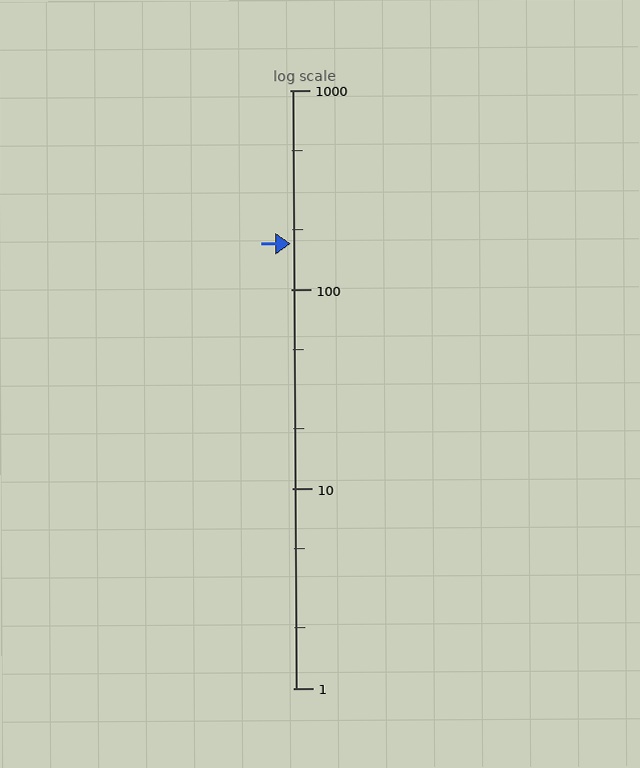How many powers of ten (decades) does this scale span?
The scale spans 3 decades, from 1 to 1000.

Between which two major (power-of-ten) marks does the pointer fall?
The pointer is between 100 and 1000.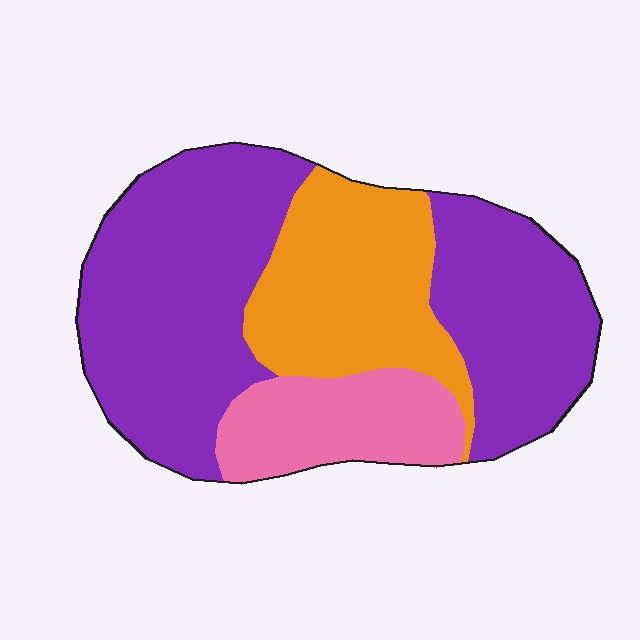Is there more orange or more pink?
Orange.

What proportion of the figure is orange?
Orange covers about 25% of the figure.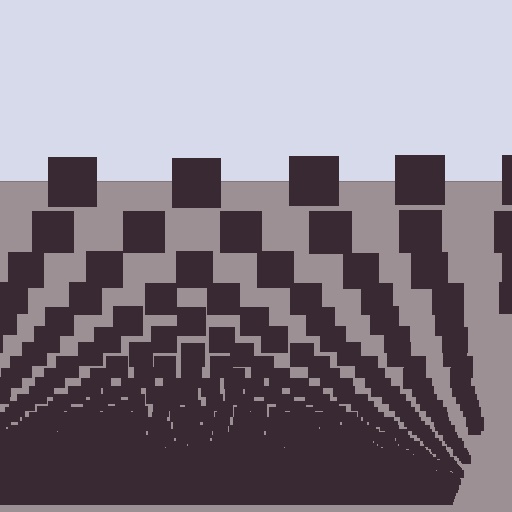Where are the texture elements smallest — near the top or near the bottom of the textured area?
Near the bottom.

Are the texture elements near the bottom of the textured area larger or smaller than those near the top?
Smaller. The gradient is inverted — elements near the bottom are smaller and denser.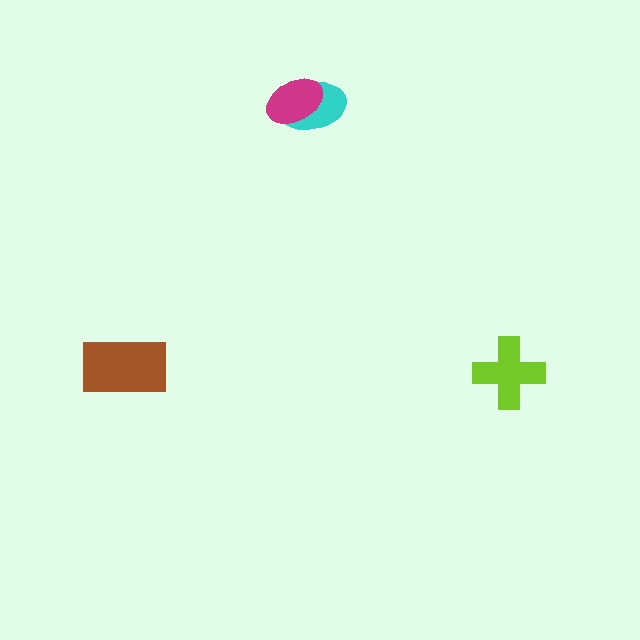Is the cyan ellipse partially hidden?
Yes, it is partially covered by another shape.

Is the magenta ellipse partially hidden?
No, no other shape covers it.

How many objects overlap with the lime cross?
0 objects overlap with the lime cross.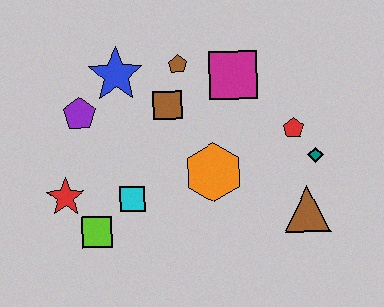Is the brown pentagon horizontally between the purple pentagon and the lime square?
No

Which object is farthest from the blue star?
The brown triangle is farthest from the blue star.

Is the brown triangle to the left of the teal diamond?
Yes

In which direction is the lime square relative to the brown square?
The lime square is below the brown square.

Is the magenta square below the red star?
No